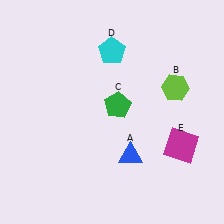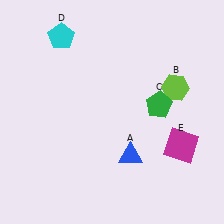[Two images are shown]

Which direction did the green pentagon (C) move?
The green pentagon (C) moved right.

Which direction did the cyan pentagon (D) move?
The cyan pentagon (D) moved left.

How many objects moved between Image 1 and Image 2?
2 objects moved between the two images.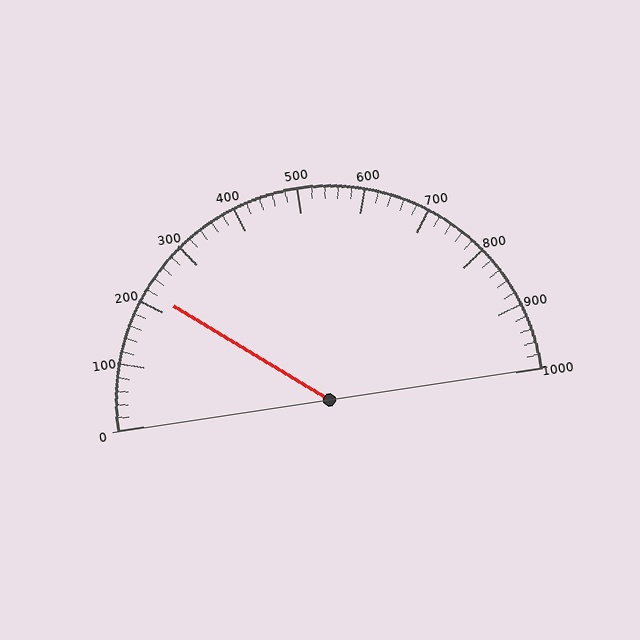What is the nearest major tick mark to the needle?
The nearest major tick mark is 200.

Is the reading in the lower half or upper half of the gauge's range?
The reading is in the lower half of the range (0 to 1000).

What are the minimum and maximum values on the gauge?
The gauge ranges from 0 to 1000.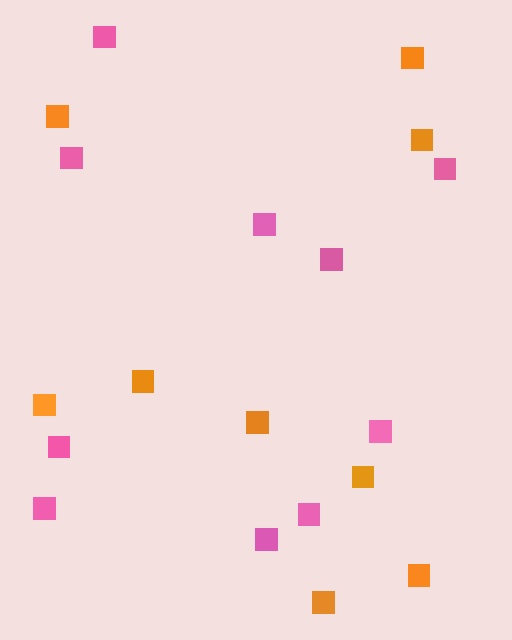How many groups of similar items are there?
There are 2 groups: one group of pink squares (10) and one group of orange squares (9).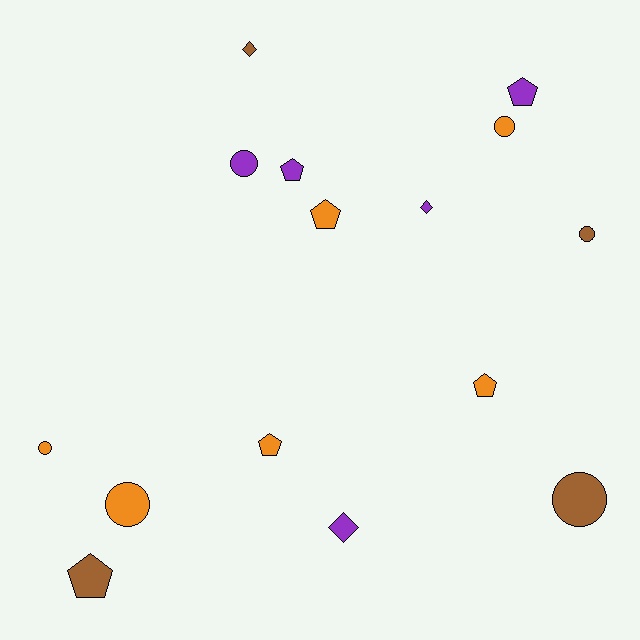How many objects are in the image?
There are 15 objects.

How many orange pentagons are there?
There are 3 orange pentagons.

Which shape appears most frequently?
Circle, with 6 objects.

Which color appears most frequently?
Orange, with 6 objects.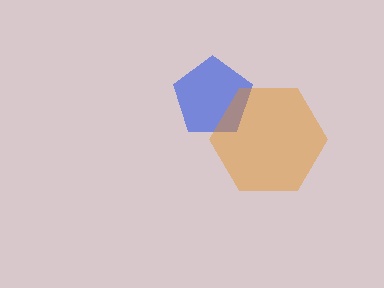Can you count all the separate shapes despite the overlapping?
Yes, there are 2 separate shapes.